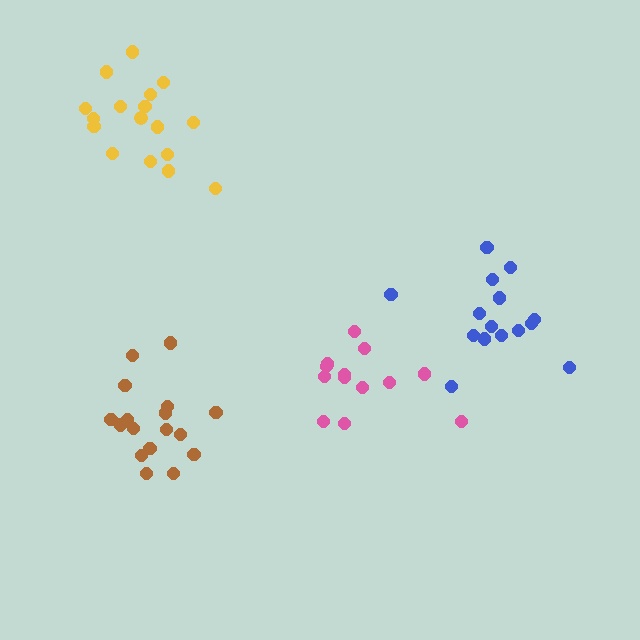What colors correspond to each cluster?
The clusters are colored: brown, yellow, pink, blue.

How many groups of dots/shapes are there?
There are 4 groups.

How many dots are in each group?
Group 1: 17 dots, Group 2: 17 dots, Group 3: 13 dots, Group 4: 15 dots (62 total).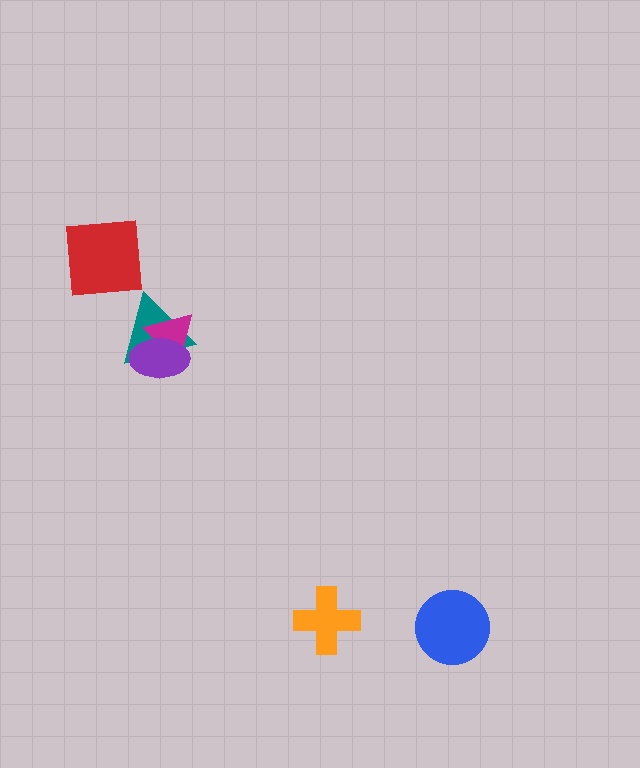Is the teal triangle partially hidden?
Yes, it is partially covered by another shape.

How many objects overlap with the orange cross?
0 objects overlap with the orange cross.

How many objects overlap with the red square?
0 objects overlap with the red square.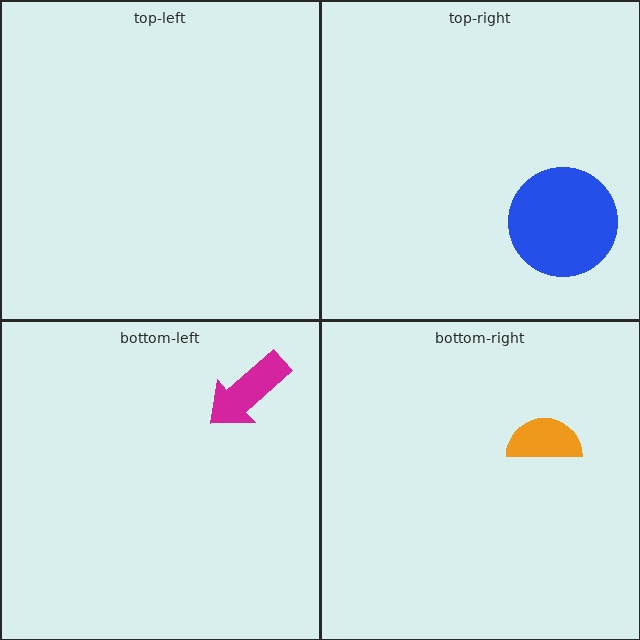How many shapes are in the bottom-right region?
1.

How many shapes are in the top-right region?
1.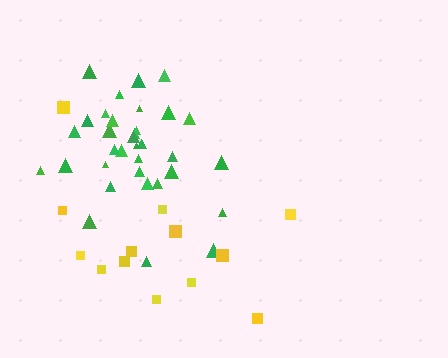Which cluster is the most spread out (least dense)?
Yellow.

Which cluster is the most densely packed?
Green.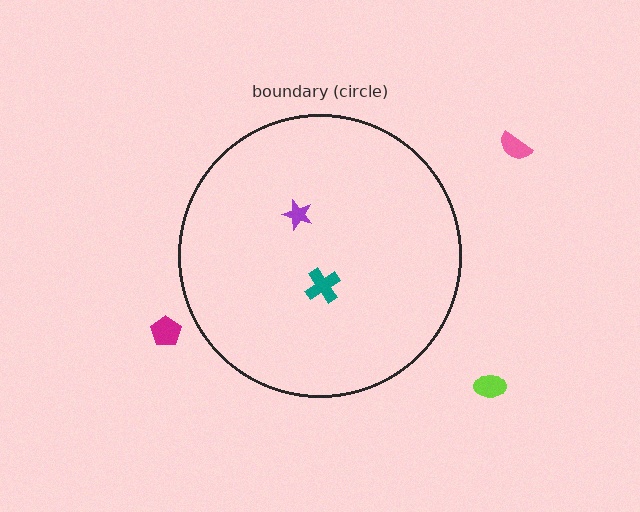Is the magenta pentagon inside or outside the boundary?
Outside.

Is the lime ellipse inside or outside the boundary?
Outside.